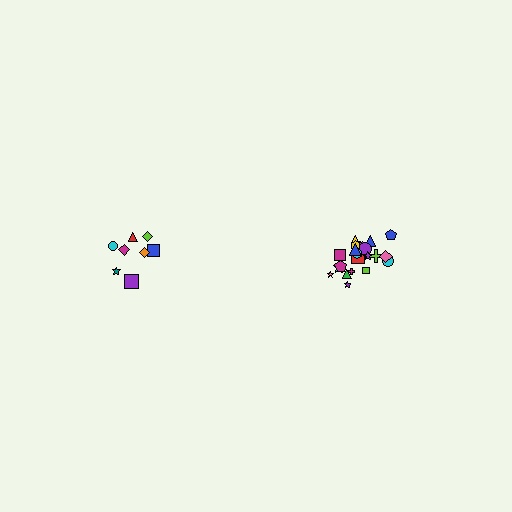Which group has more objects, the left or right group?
The right group.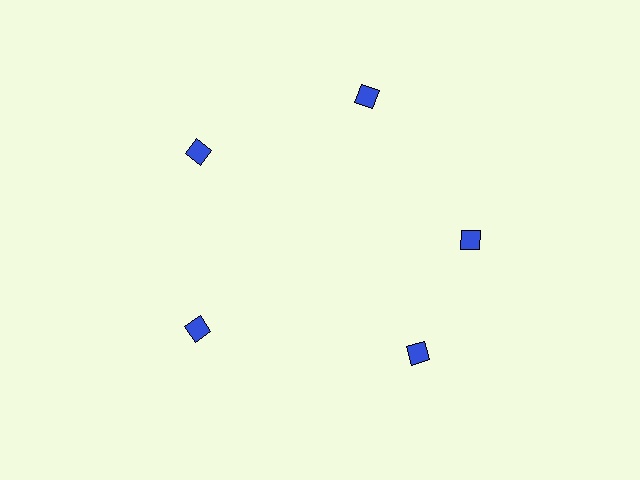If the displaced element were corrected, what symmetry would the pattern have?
It would have 5-fold rotational symmetry — the pattern would map onto itself every 72 degrees.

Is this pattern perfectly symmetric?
No. The 5 blue diamonds are arranged in a ring, but one element near the 5 o'clock position is rotated out of alignment along the ring, breaking the 5-fold rotational symmetry.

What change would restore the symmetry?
The symmetry would be restored by rotating it back into even spacing with its neighbors so that all 5 diamonds sit at equal angles and equal distance from the center.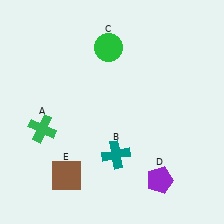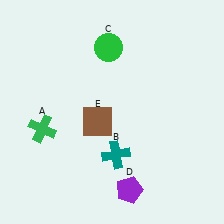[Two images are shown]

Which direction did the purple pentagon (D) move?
The purple pentagon (D) moved left.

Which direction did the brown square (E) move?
The brown square (E) moved up.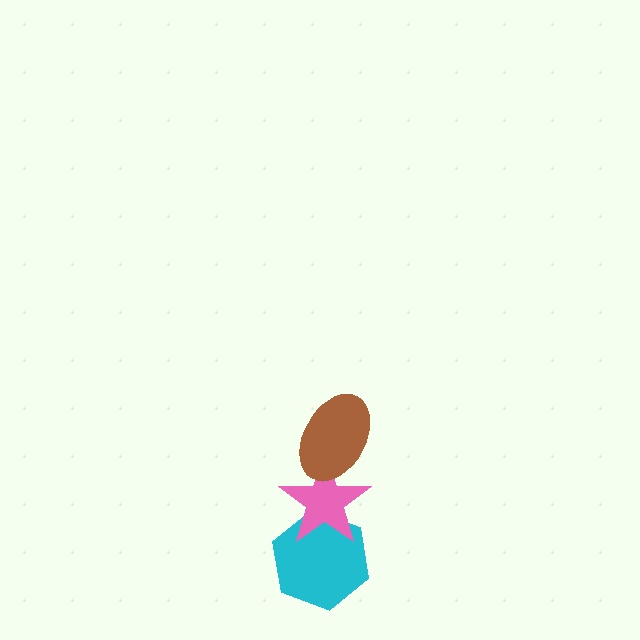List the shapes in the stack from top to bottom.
From top to bottom: the brown ellipse, the pink star, the cyan hexagon.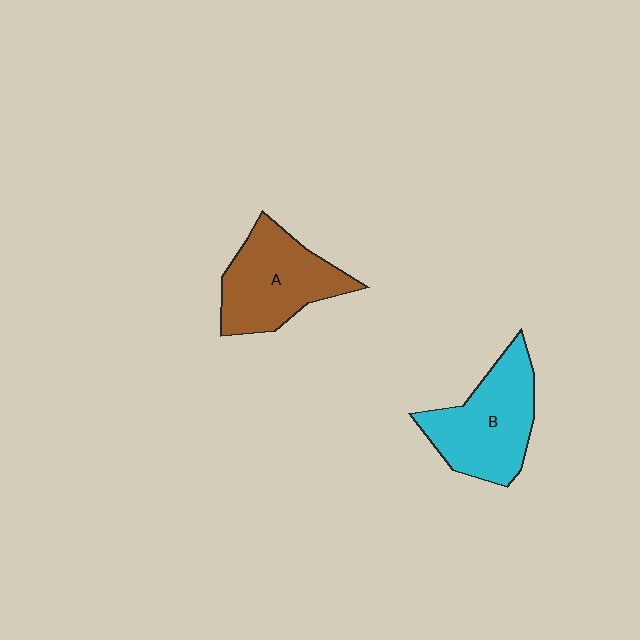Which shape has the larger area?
Shape B (cyan).